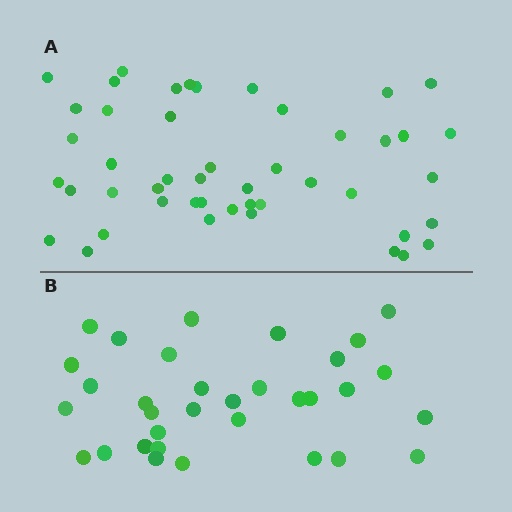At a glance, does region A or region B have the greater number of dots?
Region A (the top region) has more dots.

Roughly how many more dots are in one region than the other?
Region A has approximately 15 more dots than region B.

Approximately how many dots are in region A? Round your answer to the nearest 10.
About 50 dots. (The exact count is 47, which rounds to 50.)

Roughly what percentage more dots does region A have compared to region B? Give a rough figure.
About 40% more.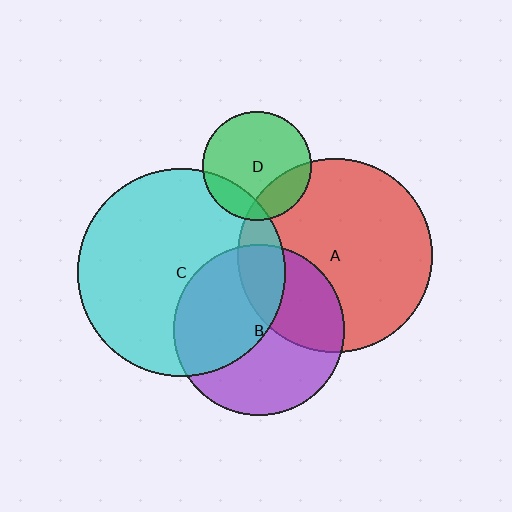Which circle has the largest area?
Circle C (cyan).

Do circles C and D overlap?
Yes.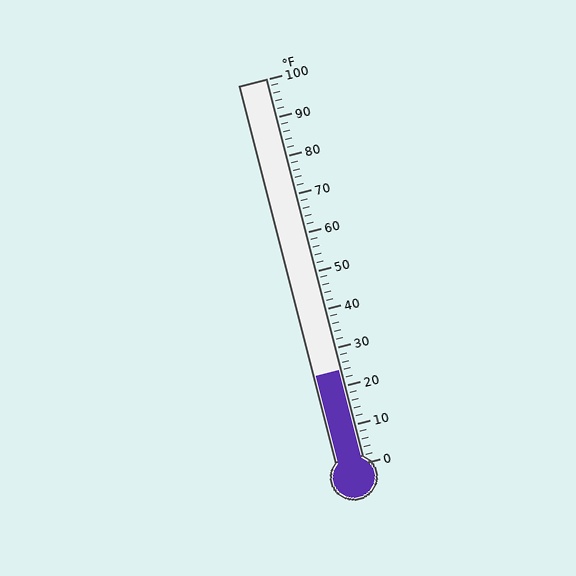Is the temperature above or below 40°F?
The temperature is below 40°F.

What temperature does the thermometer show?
The thermometer shows approximately 24°F.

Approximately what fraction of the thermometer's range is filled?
The thermometer is filled to approximately 25% of its range.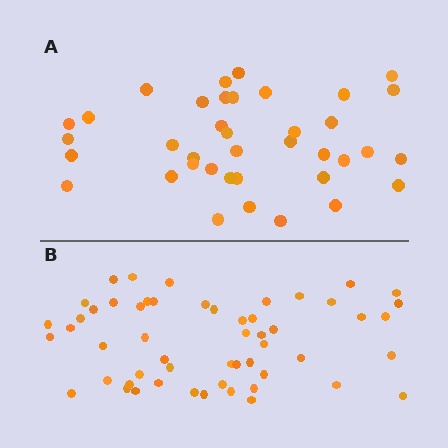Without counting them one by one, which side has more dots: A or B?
Region B (the bottom region) has more dots.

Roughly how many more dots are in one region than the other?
Region B has approximately 15 more dots than region A.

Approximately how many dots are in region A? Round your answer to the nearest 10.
About 40 dots. (The exact count is 38, which rounds to 40.)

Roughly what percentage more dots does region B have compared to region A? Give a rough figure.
About 40% more.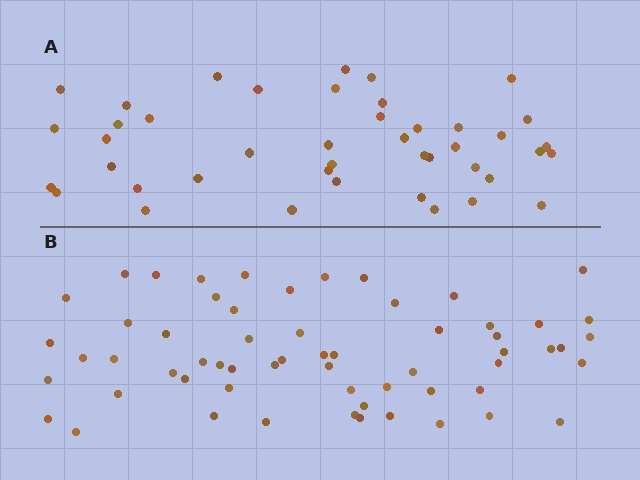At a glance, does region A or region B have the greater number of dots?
Region B (the bottom region) has more dots.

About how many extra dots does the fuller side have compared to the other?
Region B has approximately 15 more dots than region A.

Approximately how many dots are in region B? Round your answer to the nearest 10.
About 60 dots.